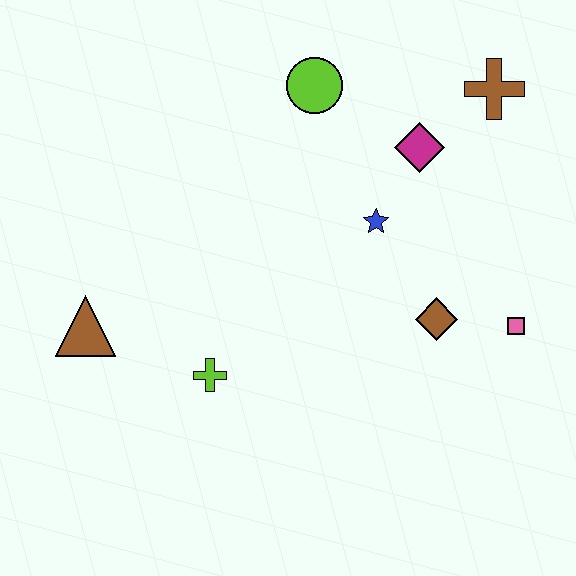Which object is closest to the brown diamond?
The pink square is closest to the brown diamond.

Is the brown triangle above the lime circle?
No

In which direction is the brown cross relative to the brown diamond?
The brown cross is above the brown diamond.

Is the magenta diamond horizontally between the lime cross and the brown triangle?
No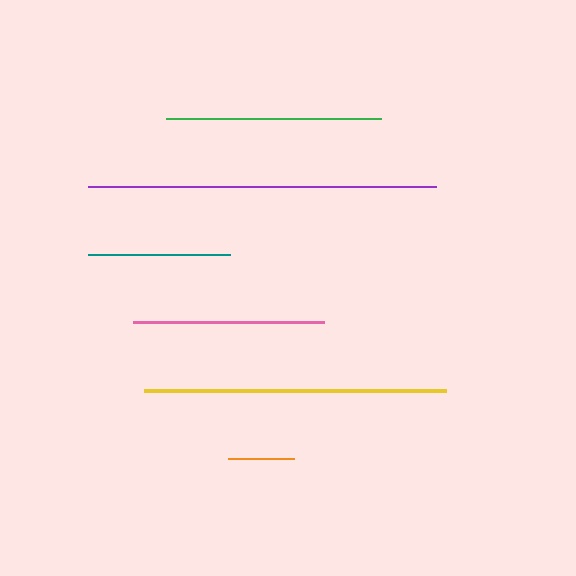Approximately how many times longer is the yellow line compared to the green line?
The yellow line is approximately 1.4 times the length of the green line.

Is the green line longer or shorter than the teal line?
The green line is longer than the teal line.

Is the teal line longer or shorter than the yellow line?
The yellow line is longer than the teal line.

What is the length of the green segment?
The green segment is approximately 215 pixels long.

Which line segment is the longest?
The purple line is the longest at approximately 349 pixels.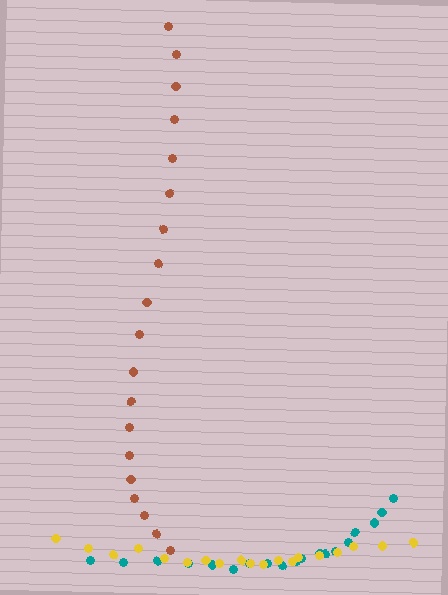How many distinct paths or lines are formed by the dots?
There are 3 distinct paths.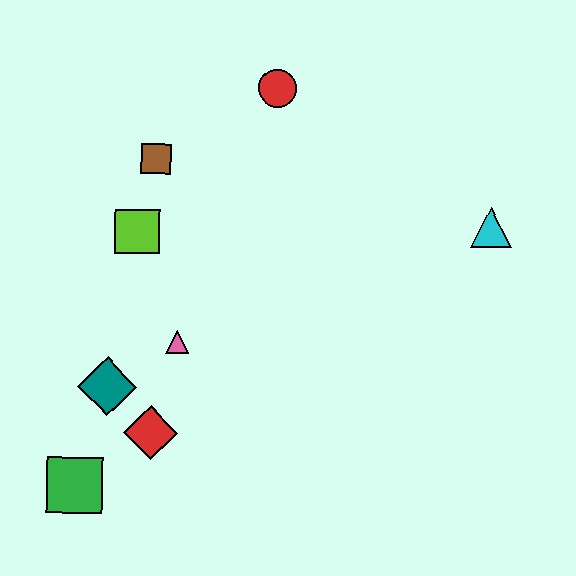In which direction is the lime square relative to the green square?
The lime square is above the green square.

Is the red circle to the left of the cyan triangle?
Yes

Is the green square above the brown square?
No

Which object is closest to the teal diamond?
The red diamond is closest to the teal diamond.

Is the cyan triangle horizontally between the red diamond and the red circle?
No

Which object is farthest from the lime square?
The cyan triangle is farthest from the lime square.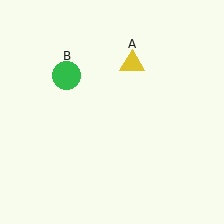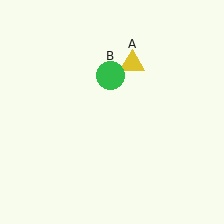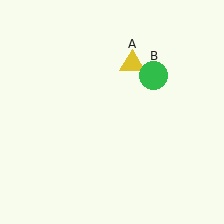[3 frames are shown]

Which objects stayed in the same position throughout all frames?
Yellow triangle (object A) remained stationary.